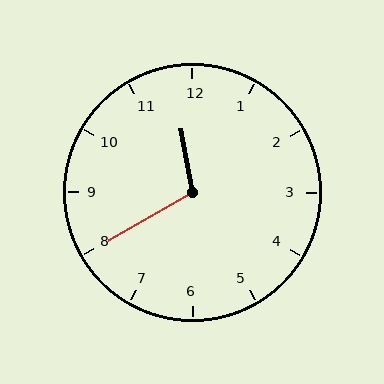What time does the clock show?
11:40.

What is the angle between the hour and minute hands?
Approximately 110 degrees.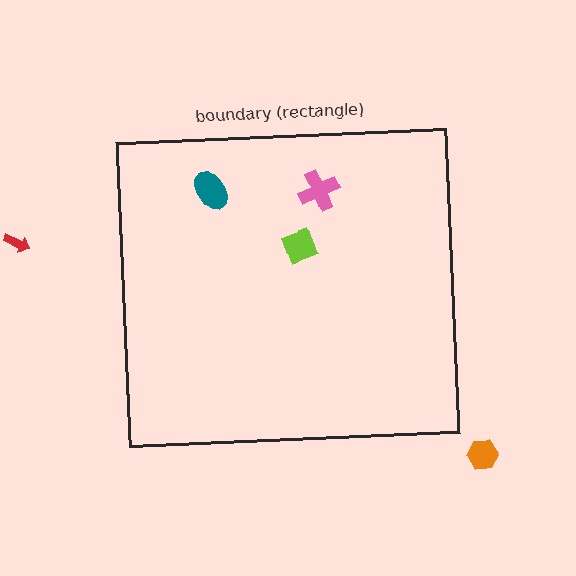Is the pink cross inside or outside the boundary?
Inside.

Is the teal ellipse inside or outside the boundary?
Inside.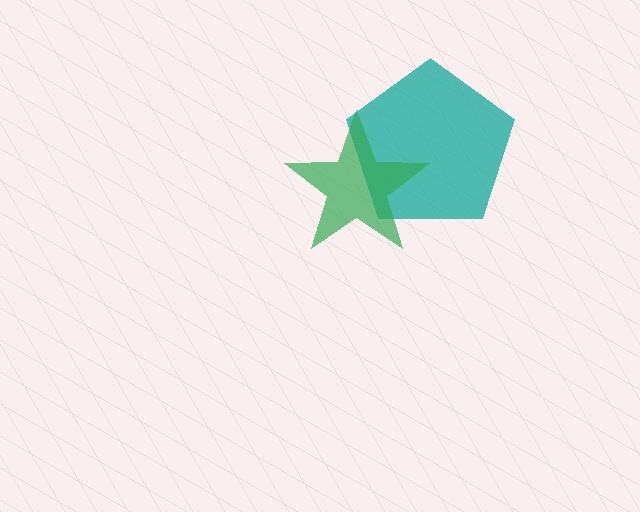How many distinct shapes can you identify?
There are 2 distinct shapes: a teal pentagon, a green star.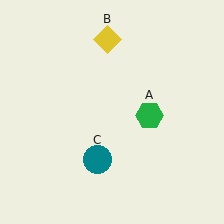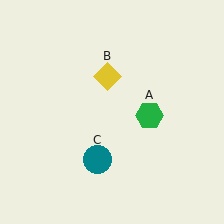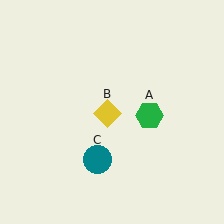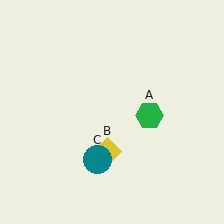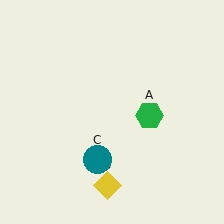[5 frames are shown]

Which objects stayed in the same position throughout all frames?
Green hexagon (object A) and teal circle (object C) remained stationary.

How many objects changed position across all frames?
1 object changed position: yellow diamond (object B).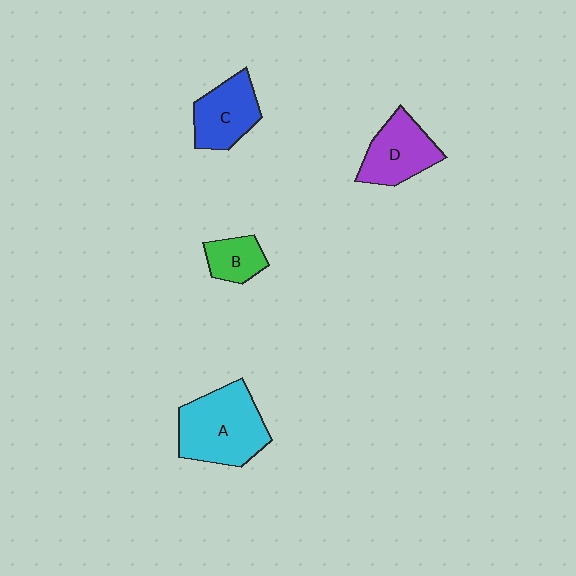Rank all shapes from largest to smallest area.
From largest to smallest: A (cyan), D (purple), C (blue), B (green).